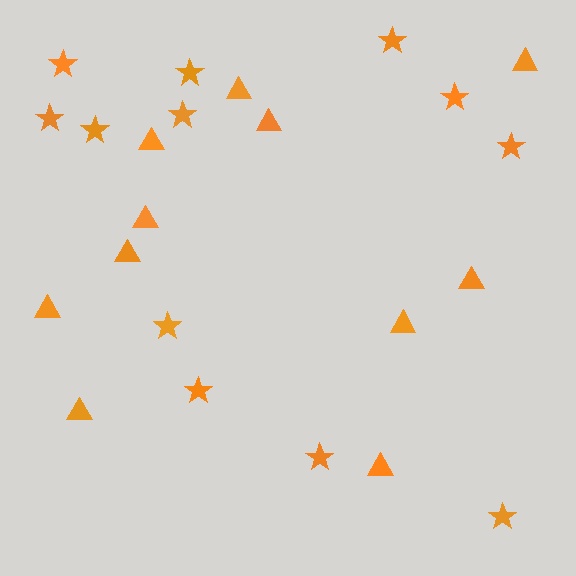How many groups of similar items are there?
There are 2 groups: one group of stars (12) and one group of triangles (11).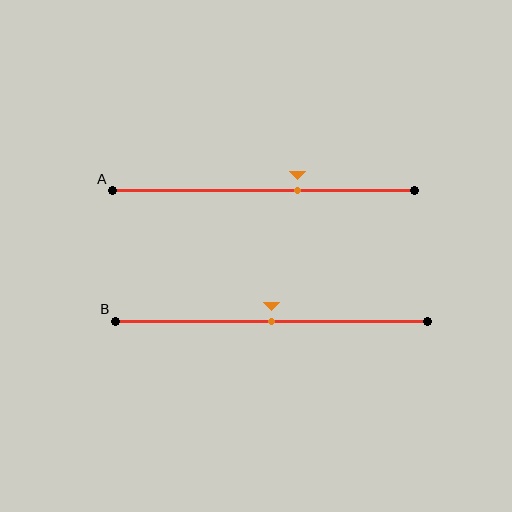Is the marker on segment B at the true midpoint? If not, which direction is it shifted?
Yes, the marker on segment B is at the true midpoint.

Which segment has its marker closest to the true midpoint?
Segment B has its marker closest to the true midpoint.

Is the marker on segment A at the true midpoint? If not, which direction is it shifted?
No, the marker on segment A is shifted to the right by about 11% of the segment length.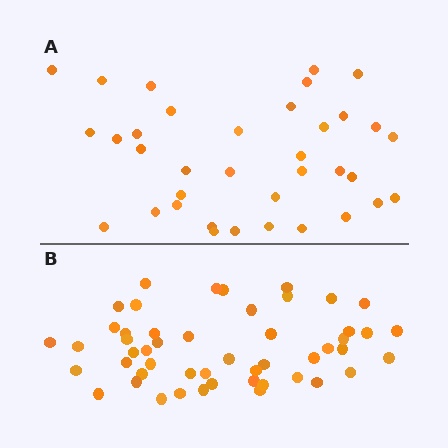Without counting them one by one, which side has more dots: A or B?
Region B (the bottom region) has more dots.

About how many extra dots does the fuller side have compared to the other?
Region B has approximately 15 more dots than region A.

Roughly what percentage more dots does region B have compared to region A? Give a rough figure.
About 40% more.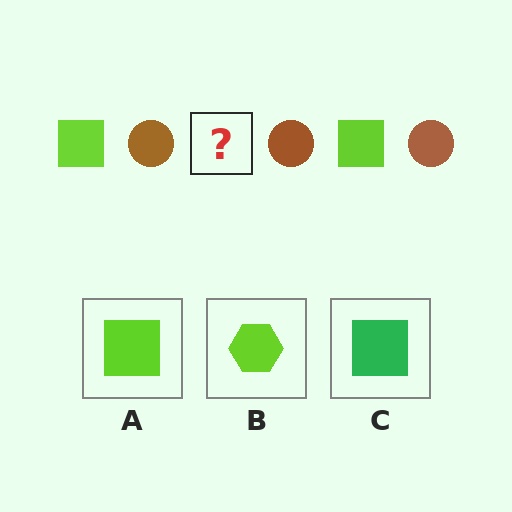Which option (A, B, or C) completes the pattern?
A.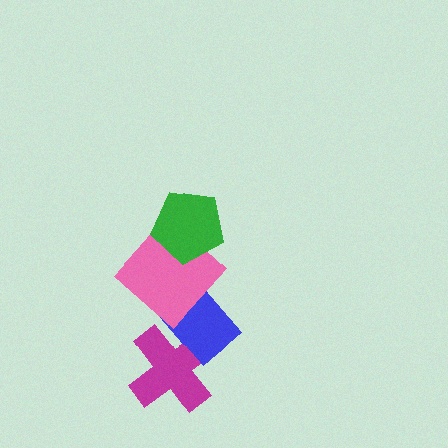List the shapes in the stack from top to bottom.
From top to bottom: the green pentagon, the pink diamond, the blue rectangle, the magenta cross.